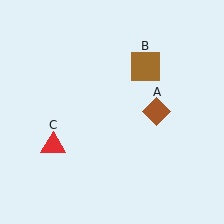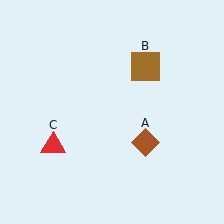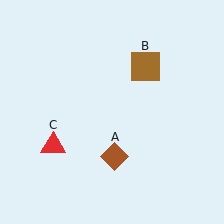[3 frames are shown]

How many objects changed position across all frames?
1 object changed position: brown diamond (object A).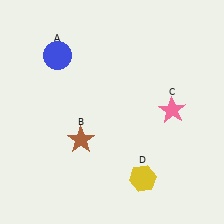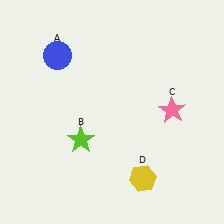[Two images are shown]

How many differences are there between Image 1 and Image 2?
There is 1 difference between the two images.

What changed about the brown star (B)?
In Image 1, B is brown. In Image 2, it changed to lime.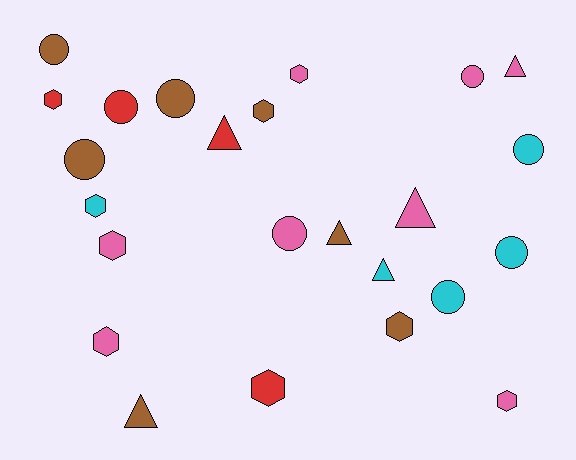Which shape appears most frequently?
Circle, with 9 objects.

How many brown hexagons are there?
There are 2 brown hexagons.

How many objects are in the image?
There are 24 objects.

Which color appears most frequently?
Pink, with 8 objects.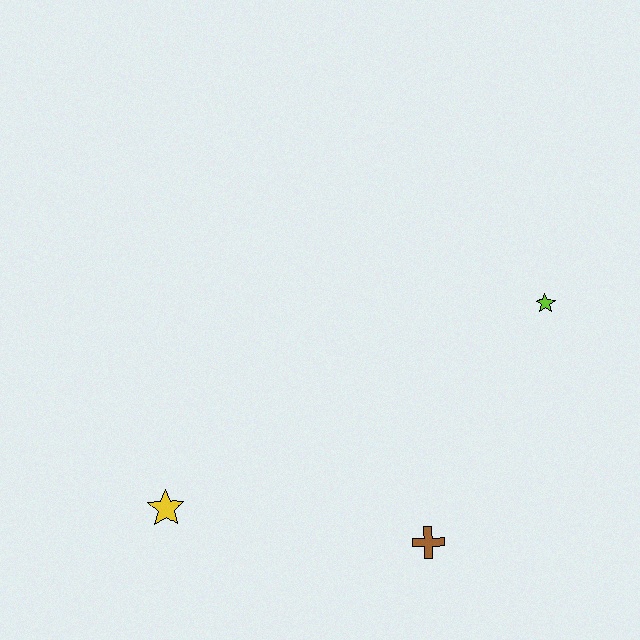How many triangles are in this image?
There are no triangles.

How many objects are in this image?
There are 3 objects.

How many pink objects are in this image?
There are no pink objects.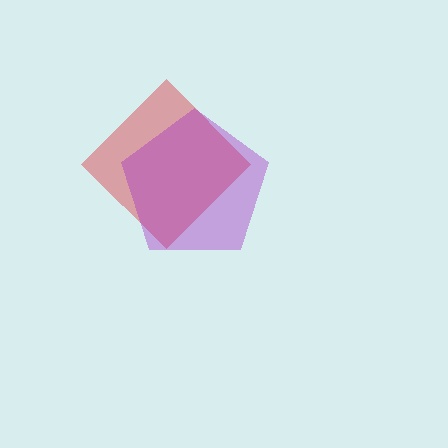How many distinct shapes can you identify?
There are 2 distinct shapes: a red diamond, a purple pentagon.